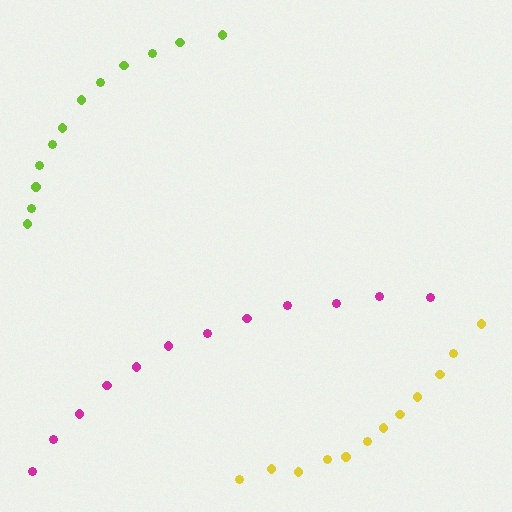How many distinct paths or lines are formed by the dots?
There are 3 distinct paths.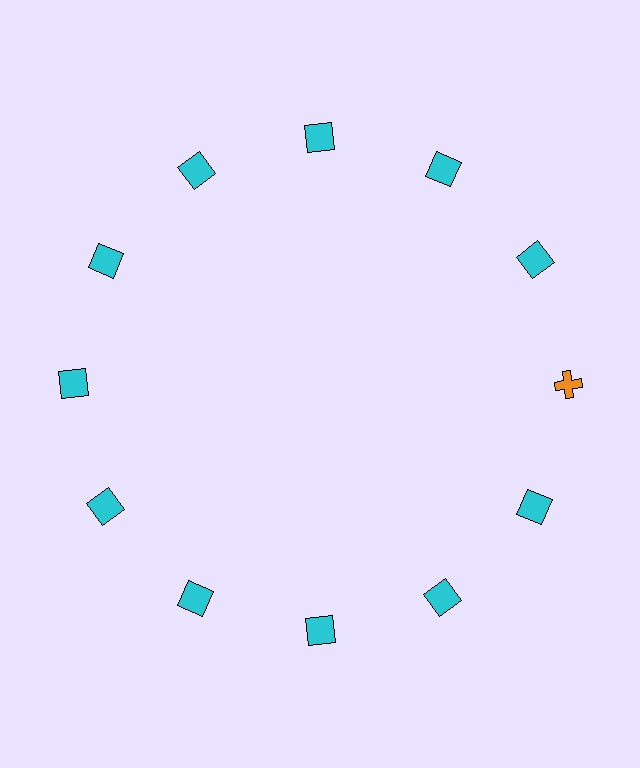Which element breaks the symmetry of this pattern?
The orange cross at roughly the 3 o'clock position breaks the symmetry. All other shapes are cyan squares.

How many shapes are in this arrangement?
There are 12 shapes arranged in a ring pattern.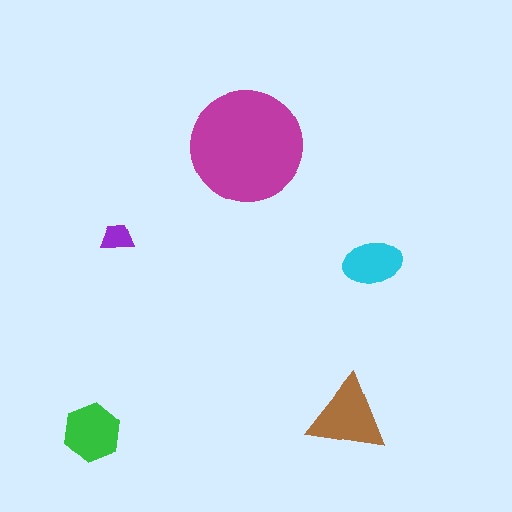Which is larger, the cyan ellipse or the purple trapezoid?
The cyan ellipse.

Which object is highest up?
The magenta circle is topmost.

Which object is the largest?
The magenta circle.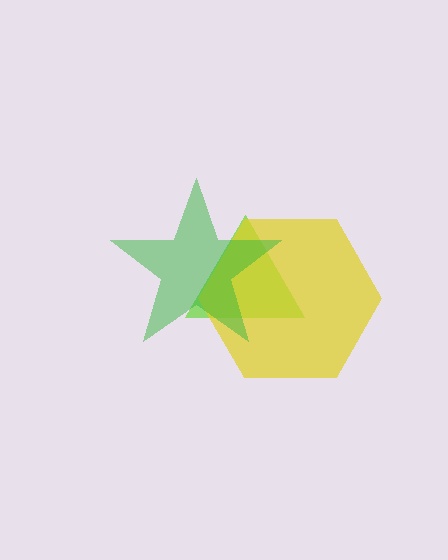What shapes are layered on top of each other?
The layered shapes are: a lime triangle, a yellow hexagon, a green star.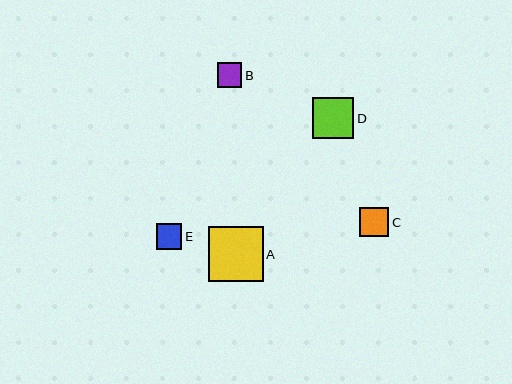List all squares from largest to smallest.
From largest to smallest: A, D, C, E, B.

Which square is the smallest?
Square B is the smallest with a size of approximately 25 pixels.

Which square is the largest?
Square A is the largest with a size of approximately 55 pixels.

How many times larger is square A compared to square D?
Square A is approximately 1.3 times the size of square D.